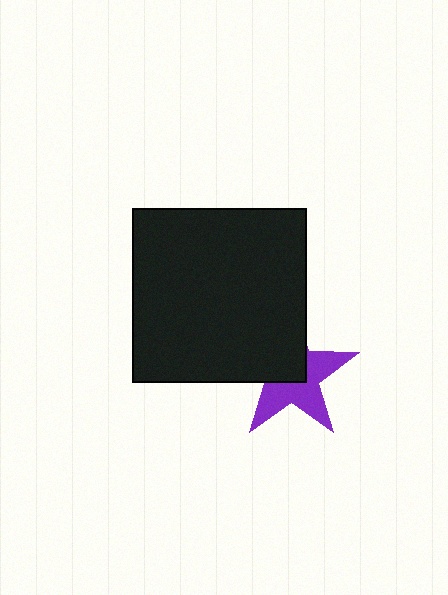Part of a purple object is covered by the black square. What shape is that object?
It is a star.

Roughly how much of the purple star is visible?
About half of it is visible (roughly 52%).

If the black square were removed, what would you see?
You would see the complete purple star.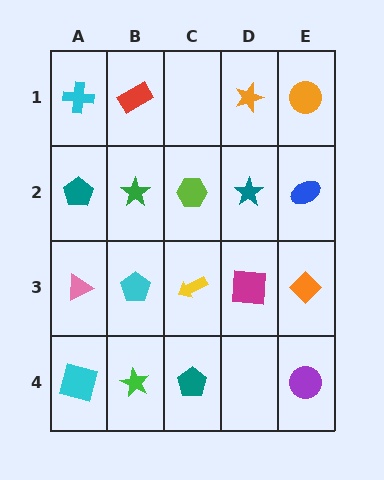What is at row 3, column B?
A cyan pentagon.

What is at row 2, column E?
A blue ellipse.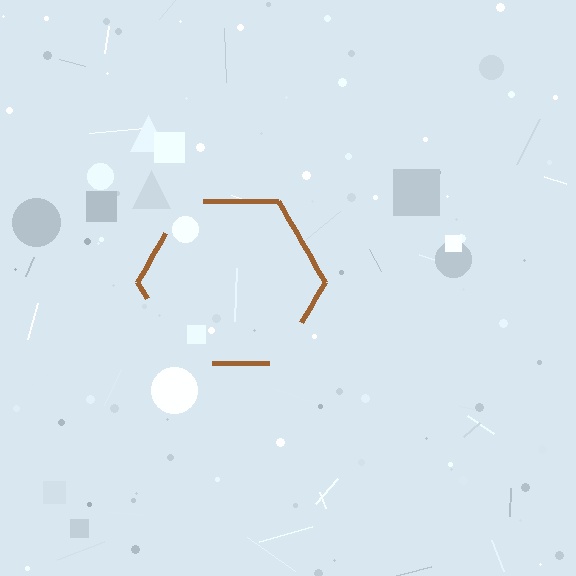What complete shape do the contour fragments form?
The contour fragments form a hexagon.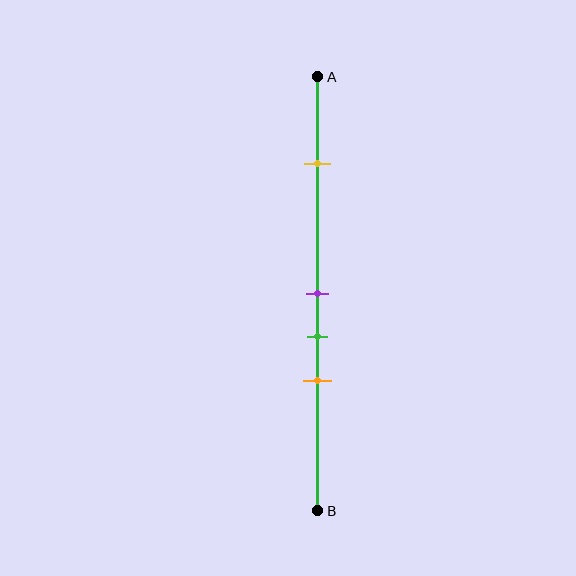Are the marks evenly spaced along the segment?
No, the marks are not evenly spaced.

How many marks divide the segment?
There are 4 marks dividing the segment.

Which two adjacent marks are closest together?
The purple and green marks are the closest adjacent pair.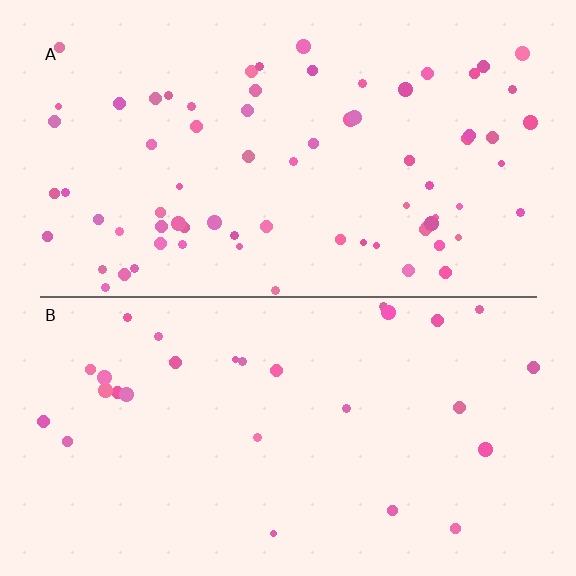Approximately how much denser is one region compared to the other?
Approximately 2.6× — region A over region B.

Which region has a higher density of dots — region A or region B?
A (the top).